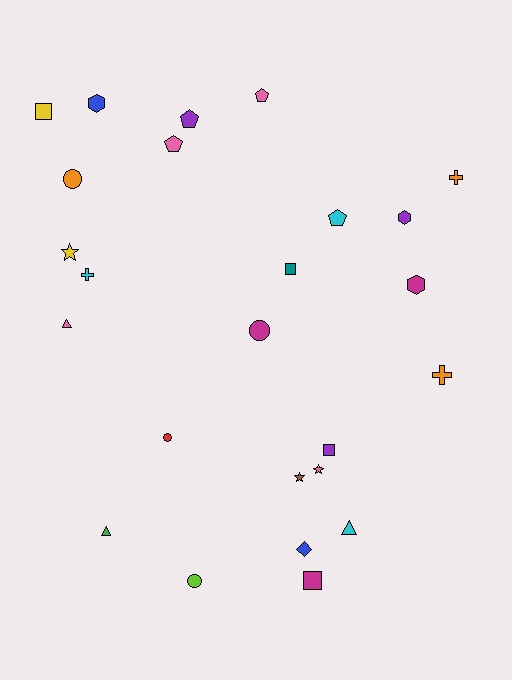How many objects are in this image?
There are 25 objects.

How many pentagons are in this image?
There are 4 pentagons.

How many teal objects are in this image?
There is 1 teal object.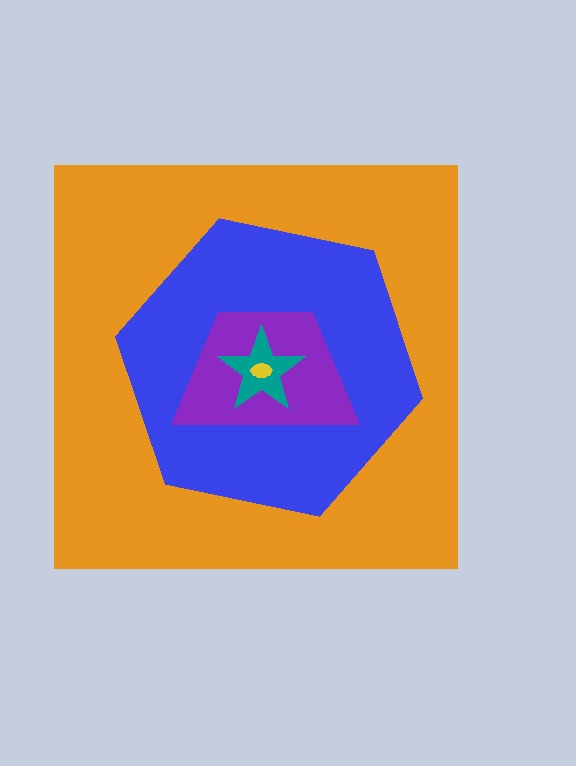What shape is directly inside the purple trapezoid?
The teal star.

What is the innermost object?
The yellow ellipse.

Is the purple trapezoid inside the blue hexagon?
Yes.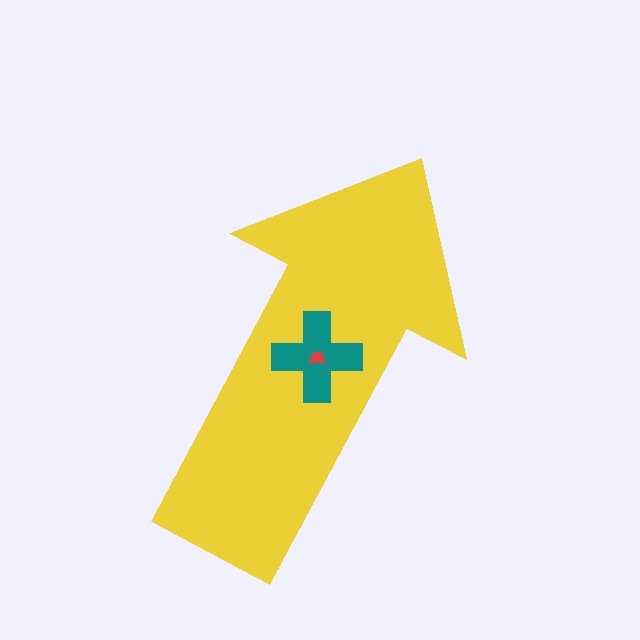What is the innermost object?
The red trapezoid.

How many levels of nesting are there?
3.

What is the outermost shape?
The yellow arrow.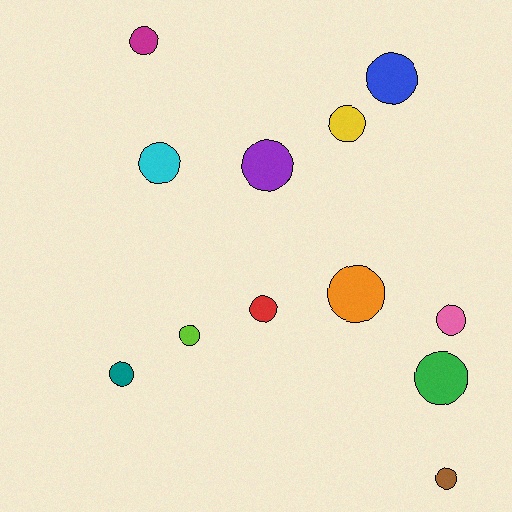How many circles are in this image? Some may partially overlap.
There are 12 circles.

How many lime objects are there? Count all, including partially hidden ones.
There is 1 lime object.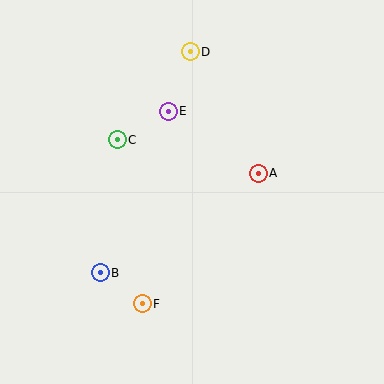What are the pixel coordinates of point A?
Point A is at (258, 173).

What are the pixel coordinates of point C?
Point C is at (117, 140).